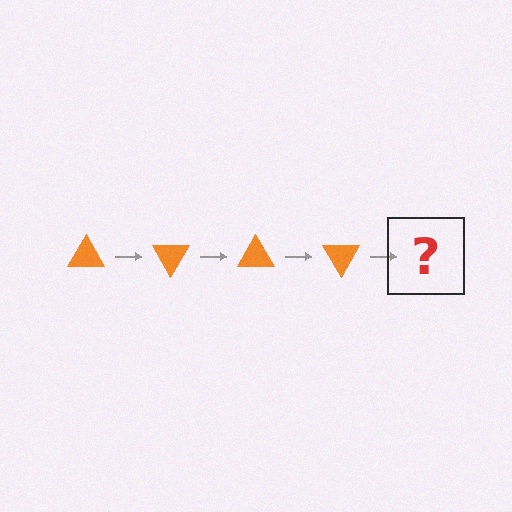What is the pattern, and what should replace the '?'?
The pattern is that the triangle rotates 60 degrees each step. The '?' should be an orange triangle rotated 240 degrees.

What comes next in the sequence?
The next element should be an orange triangle rotated 240 degrees.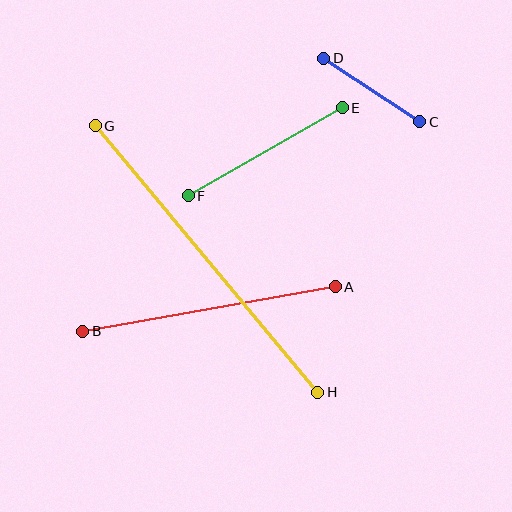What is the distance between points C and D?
The distance is approximately 115 pixels.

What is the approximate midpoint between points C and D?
The midpoint is at approximately (372, 90) pixels.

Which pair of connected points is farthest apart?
Points G and H are farthest apart.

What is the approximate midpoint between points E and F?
The midpoint is at approximately (265, 152) pixels.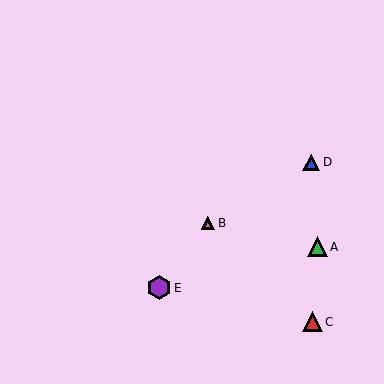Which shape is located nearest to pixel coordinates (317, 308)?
The red triangle (labeled C) at (313, 322) is nearest to that location.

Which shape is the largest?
The purple hexagon (labeled E) is the largest.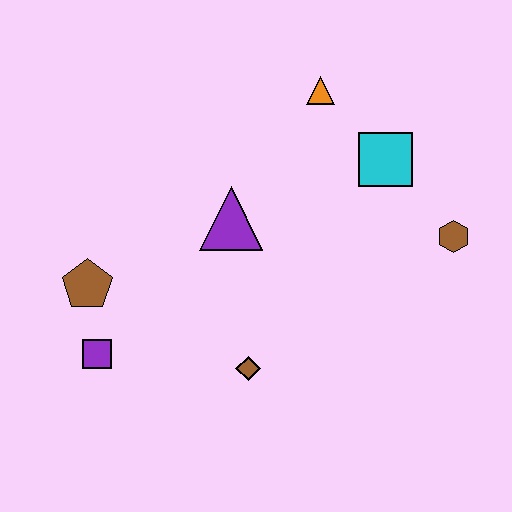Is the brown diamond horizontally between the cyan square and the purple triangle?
Yes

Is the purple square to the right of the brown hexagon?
No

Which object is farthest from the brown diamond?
The orange triangle is farthest from the brown diamond.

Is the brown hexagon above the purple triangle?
No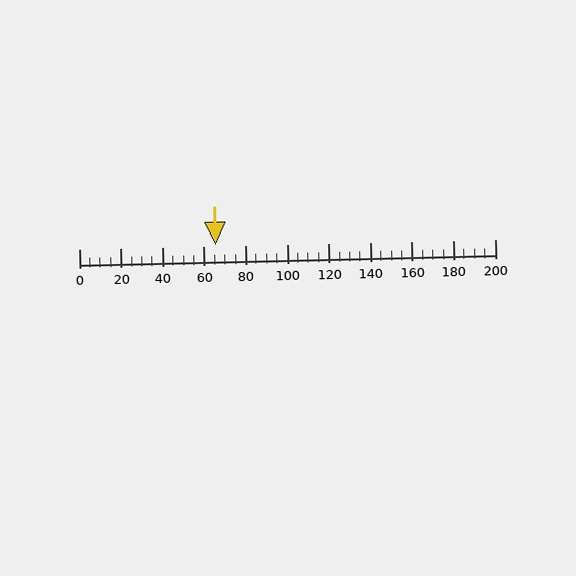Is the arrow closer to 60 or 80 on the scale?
The arrow is closer to 60.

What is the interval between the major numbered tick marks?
The major tick marks are spaced 20 units apart.